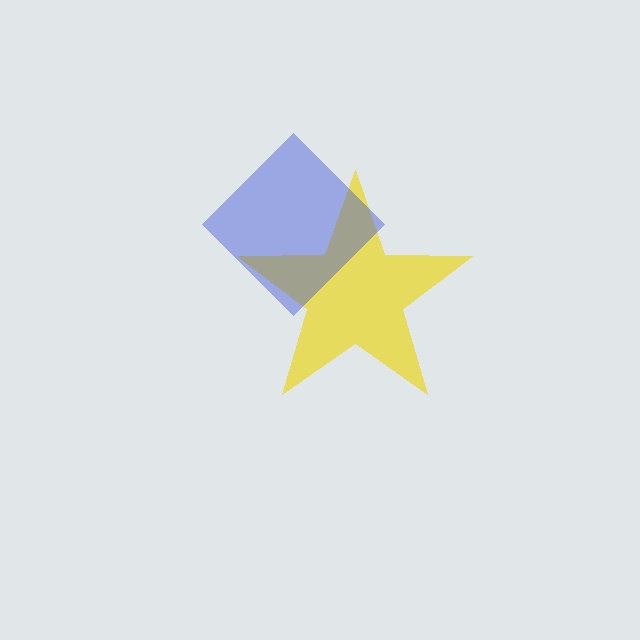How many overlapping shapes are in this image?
There are 2 overlapping shapes in the image.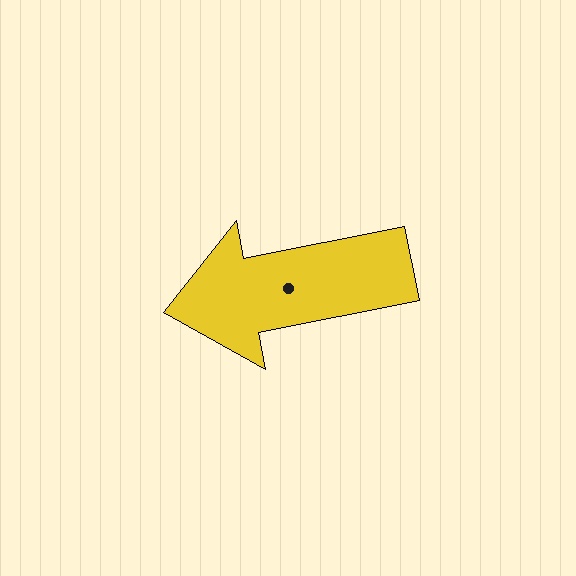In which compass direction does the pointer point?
West.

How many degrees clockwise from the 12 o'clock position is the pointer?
Approximately 259 degrees.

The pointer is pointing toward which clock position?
Roughly 9 o'clock.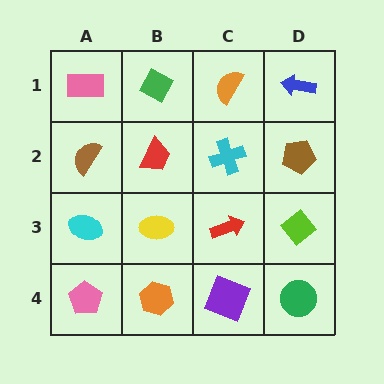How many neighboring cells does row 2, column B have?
4.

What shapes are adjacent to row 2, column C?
An orange semicircle (row 1, column C), a red arrow (row 3, column C), a red trapezoid (row 2, column B), a brown pentagon (row 2, column D).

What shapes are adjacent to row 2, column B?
A green diamond (row 1, column B), a yellow ellipse (row 3, column B), a brown semicircle (row 2, column A), a cyan cross (row 2, column C).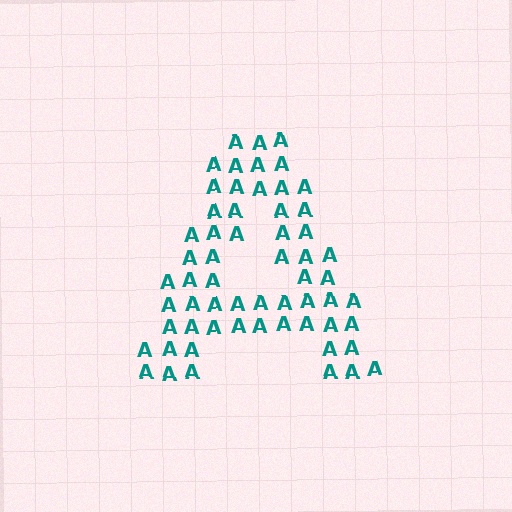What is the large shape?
The large shape is the letter A.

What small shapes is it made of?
It is made of small letter A's.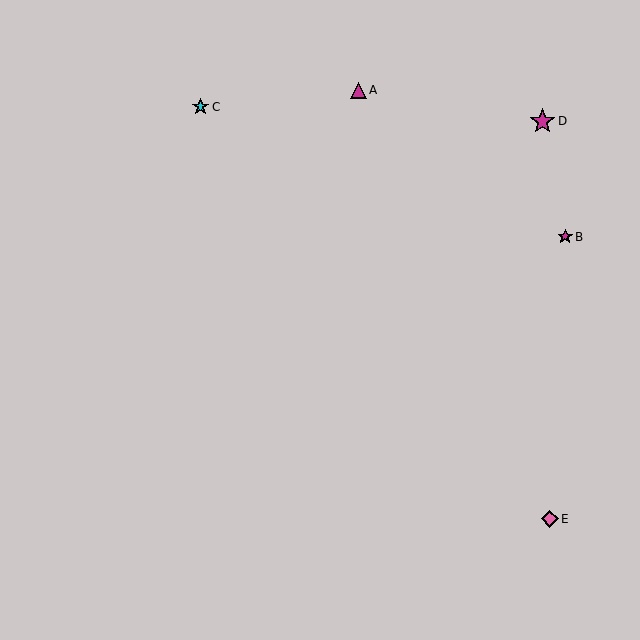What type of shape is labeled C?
Shape C is a cyan star.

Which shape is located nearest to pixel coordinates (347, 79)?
The magenta triangle (labeled A) at (358, 90) is nearest to that location.